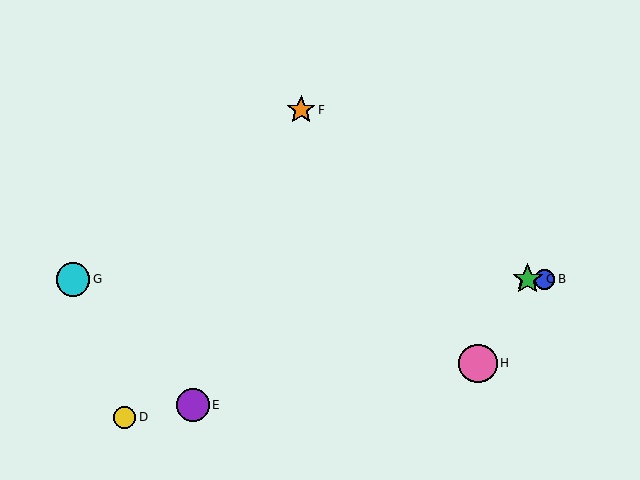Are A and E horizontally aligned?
No, A is at y≈279 and E is at y≈405.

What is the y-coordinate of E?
Object E is at y≈405.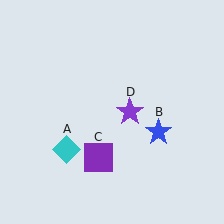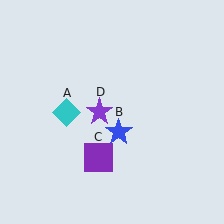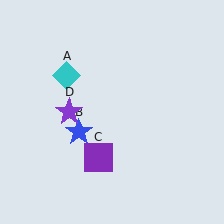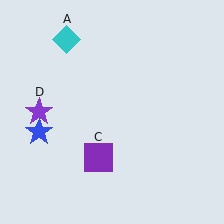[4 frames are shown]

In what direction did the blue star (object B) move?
The blue star (object B) moved left.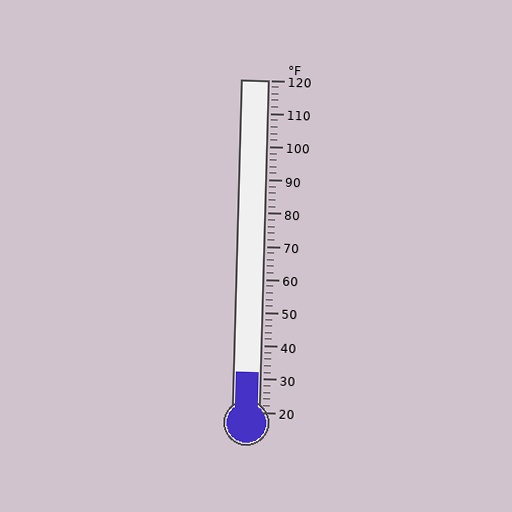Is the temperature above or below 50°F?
The temperature is below 50°F.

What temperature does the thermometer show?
The thermometer shows approximately 32°F.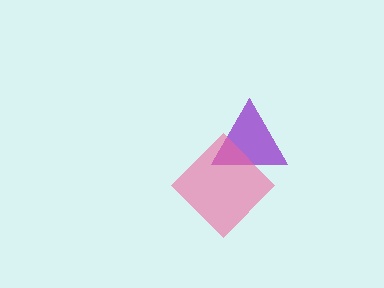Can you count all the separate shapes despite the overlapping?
Yes, there are 2 separate shapes.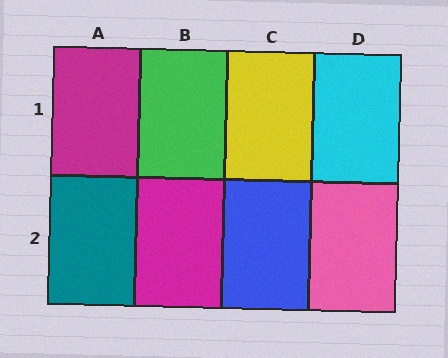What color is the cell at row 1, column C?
Yellow.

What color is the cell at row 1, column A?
Magenta.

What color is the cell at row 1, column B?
Green.